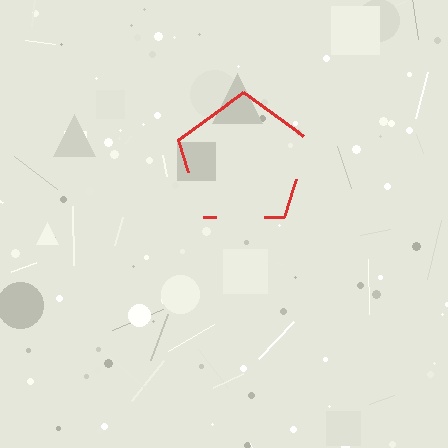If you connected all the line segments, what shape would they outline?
They would outline a pentagon.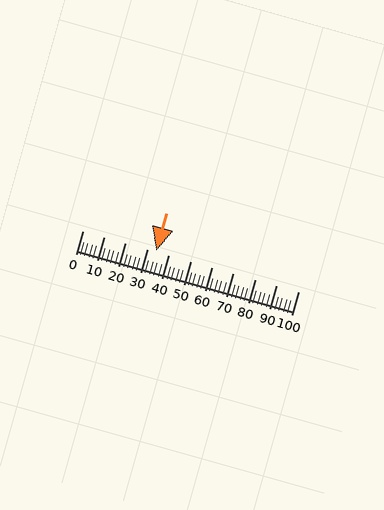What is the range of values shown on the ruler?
The ruler shows values from 0 to 100.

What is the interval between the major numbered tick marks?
The major tick marks are spaced 10 units apart.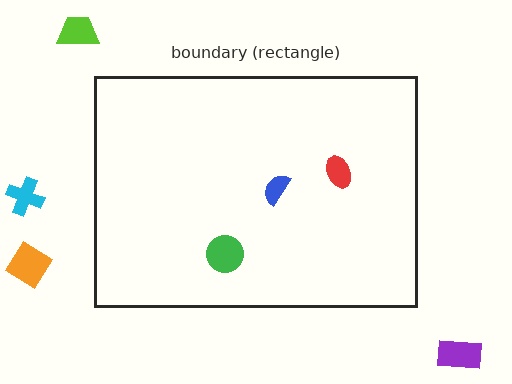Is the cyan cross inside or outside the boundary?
Outside.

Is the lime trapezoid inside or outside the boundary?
Outside.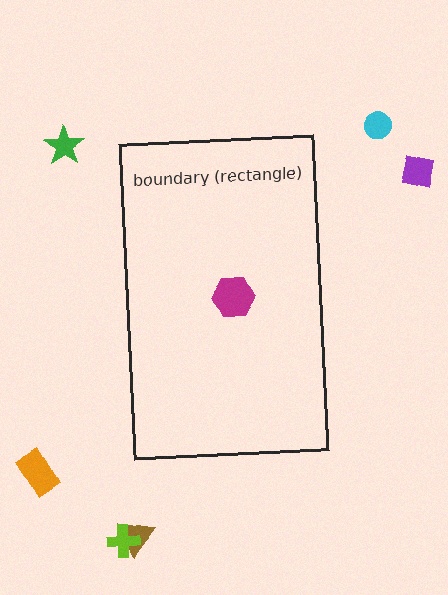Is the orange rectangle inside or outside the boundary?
Outside.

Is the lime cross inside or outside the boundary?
Outside.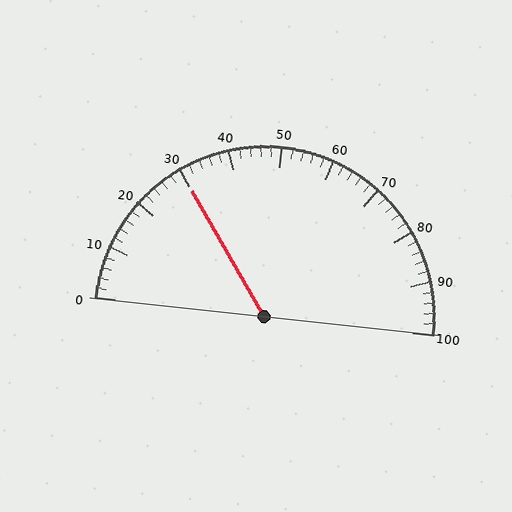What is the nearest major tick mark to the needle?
The nearest major tick mark is 30.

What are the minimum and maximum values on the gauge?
The gauge ranges from 0 to 100.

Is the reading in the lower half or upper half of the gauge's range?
The reading is in the lower half of the range (0 to 100).